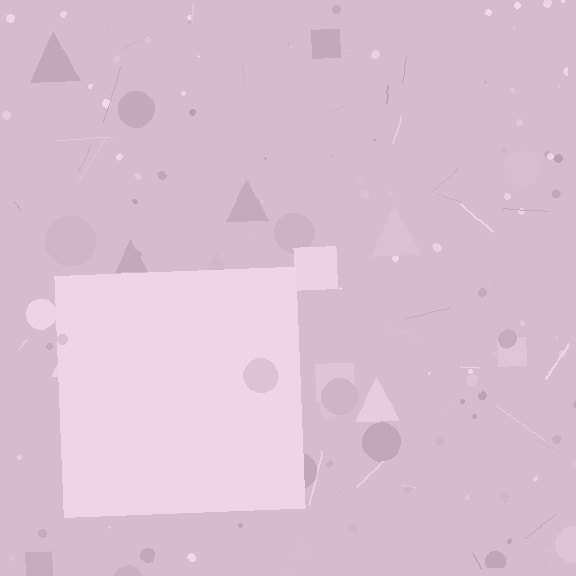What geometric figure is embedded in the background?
A square is embedded in the background.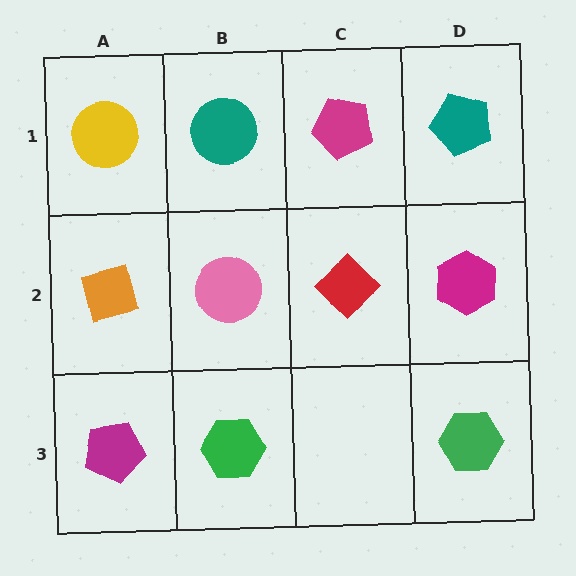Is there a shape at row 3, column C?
No, that cell is empty.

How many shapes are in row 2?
4 shapes.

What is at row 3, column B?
A green hexagon.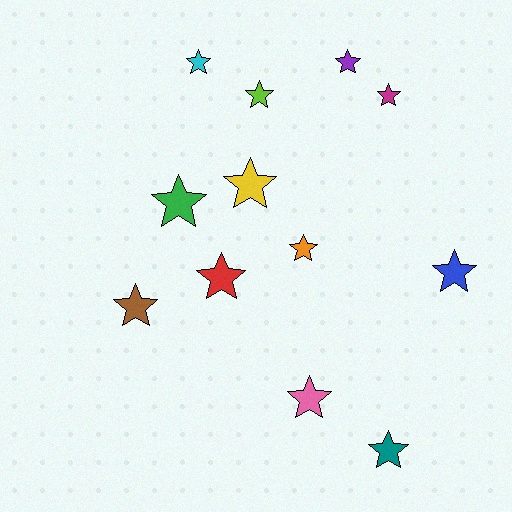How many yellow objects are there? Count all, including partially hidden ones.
There is 1 yellow object.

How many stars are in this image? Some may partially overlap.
There are 12 stars.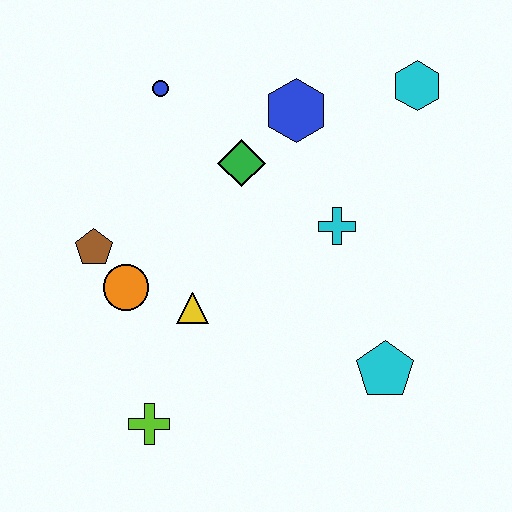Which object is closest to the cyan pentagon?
The cyan cross is closest to the cyan pentagon.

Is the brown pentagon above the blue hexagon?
No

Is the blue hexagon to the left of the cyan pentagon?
Yes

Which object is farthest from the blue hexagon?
The lime cross is farthest from the blue hexagon.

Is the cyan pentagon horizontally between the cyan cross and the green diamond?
No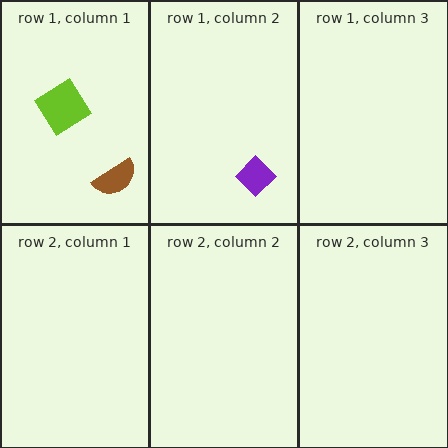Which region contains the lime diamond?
The row 1, column 1 region.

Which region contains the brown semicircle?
The row 1, column 1 region.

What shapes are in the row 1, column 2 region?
The purple diamond.